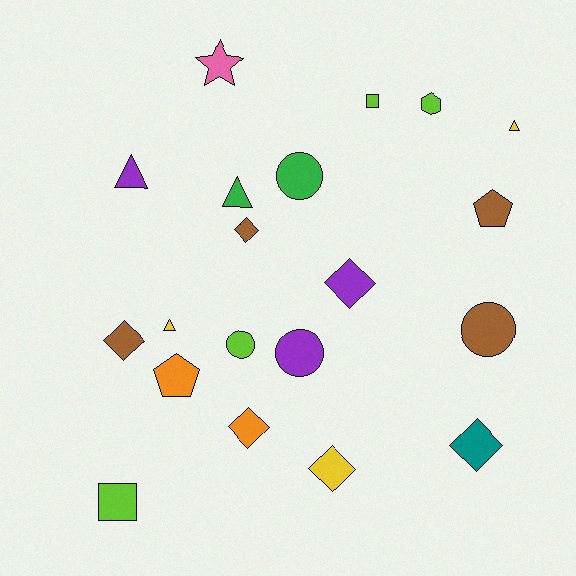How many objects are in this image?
There are 20 objects.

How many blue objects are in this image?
There are no blue objects.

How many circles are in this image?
There are 4 circles.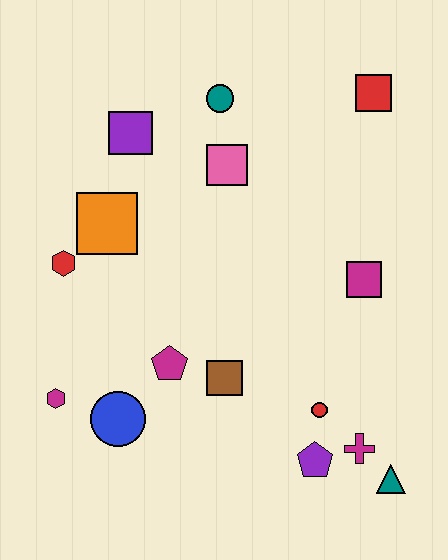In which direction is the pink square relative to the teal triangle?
The pink square is above the teal triangle.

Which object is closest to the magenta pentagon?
The brown square is closest to the magenta pentagon.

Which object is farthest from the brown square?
The red square is farthest from the brown square.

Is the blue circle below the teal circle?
Yes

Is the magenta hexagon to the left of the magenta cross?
Yes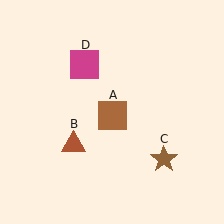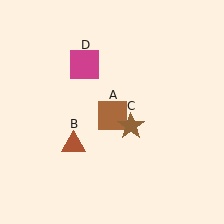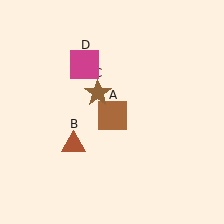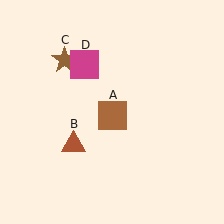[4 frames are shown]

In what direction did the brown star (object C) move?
The brown star (object C) moved up and to the left.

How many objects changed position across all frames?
1 object changed position: brown star (object C).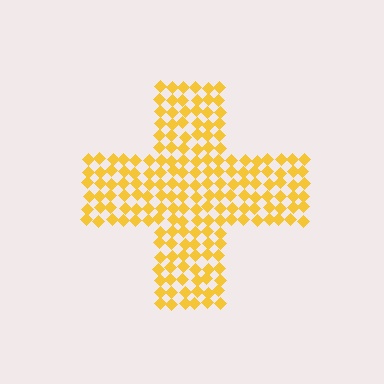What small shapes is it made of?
It is made of small diamonds.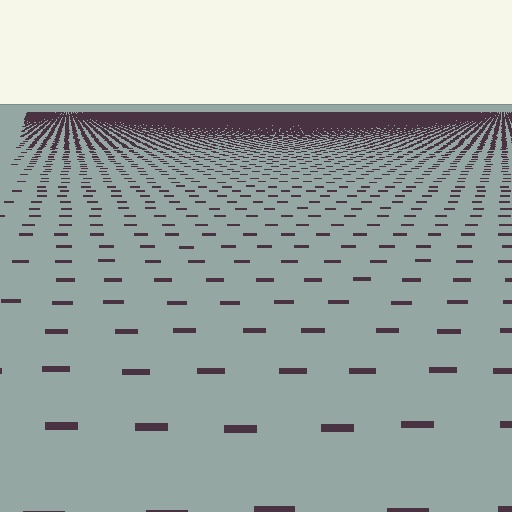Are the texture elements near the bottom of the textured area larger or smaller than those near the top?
Larger. Near the bottom, elements are closer to the viewer and appear at a bigger on-screen size.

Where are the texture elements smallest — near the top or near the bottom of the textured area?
Near the top.